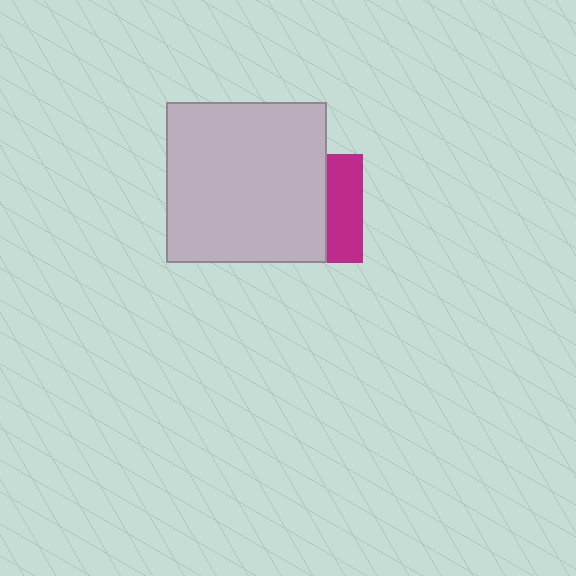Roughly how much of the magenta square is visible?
A small part of it is visible (roughly 33%).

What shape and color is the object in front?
The object in front is a light gray square.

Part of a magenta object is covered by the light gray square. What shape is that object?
It is a square.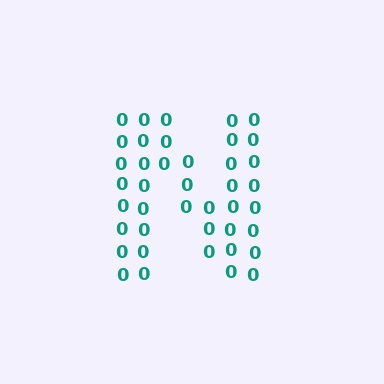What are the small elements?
The small elements are digit 0's.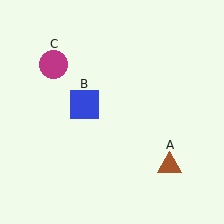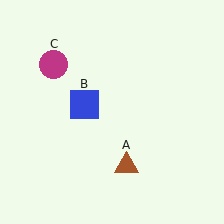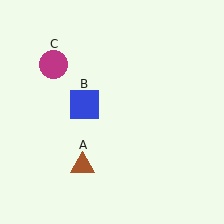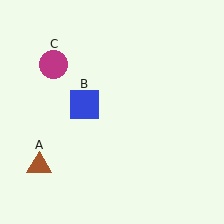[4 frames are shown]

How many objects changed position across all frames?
1 object changed position: brown triangle (object A).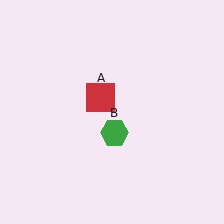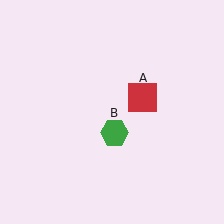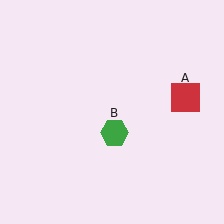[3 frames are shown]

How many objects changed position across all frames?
1 object changed position: red square (object A).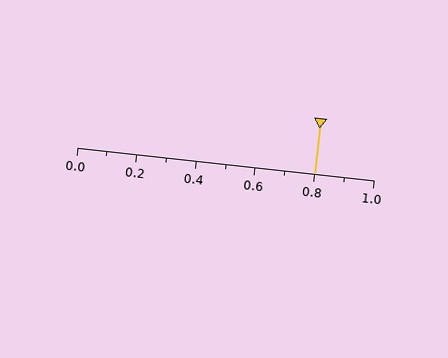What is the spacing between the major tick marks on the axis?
The major ticks are spaced 0.2 apart.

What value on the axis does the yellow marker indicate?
The marker indicates approximately 0.8.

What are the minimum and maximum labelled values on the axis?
The axis runs from 0.0 to 1.0.